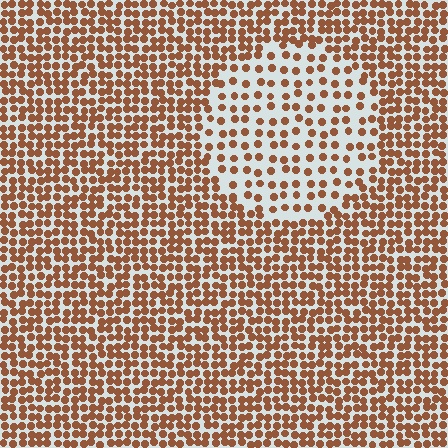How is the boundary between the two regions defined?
The boundary is defined by a change in element density (approximately 2.1x ratio). All elements are the same color, size, and shape.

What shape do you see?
I see a circle.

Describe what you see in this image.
The image contains small brown elements arranged at two different densities. A circle-shaped region is visible where the elements are less densely packed than the surrounding area.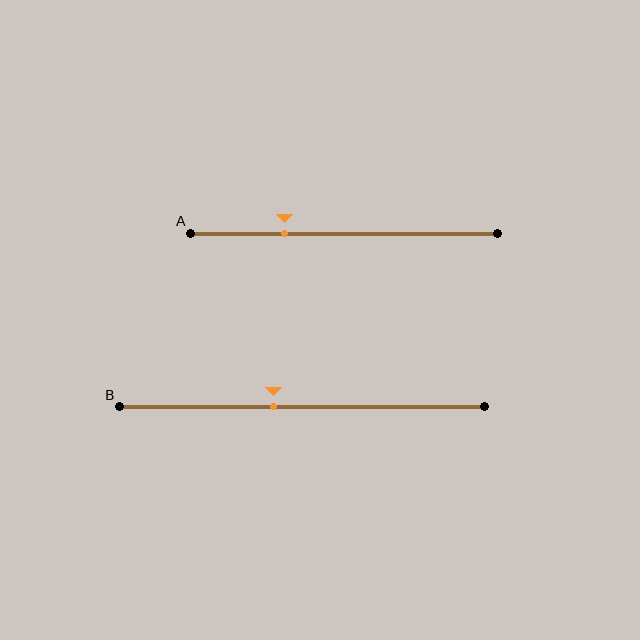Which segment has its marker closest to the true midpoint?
Segment B has its marker closest to the true midpoint.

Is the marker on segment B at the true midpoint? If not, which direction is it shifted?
No, the marker on segment B is shifted to the left by about 8% of the segment length.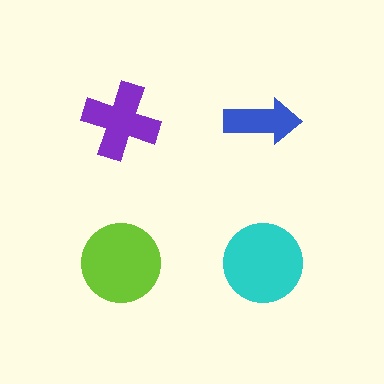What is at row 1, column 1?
A purple cross.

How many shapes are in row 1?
2 shapes.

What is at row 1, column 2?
A blue arrow.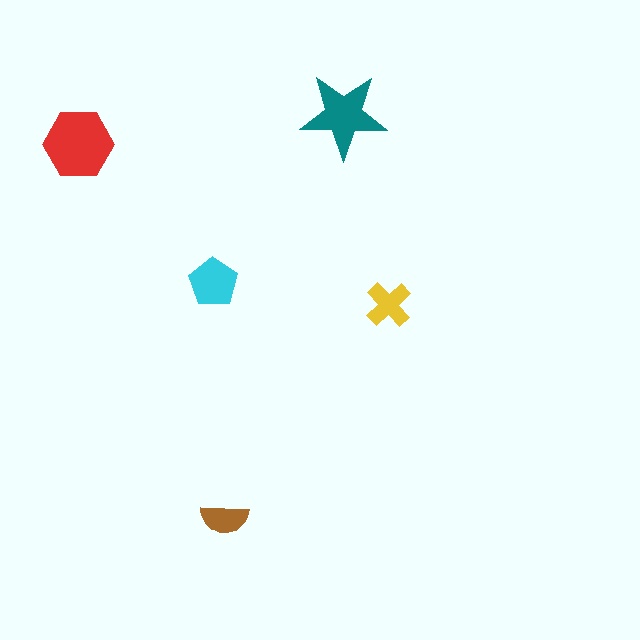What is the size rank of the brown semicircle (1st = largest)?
5th.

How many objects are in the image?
There are 5 objects in the image.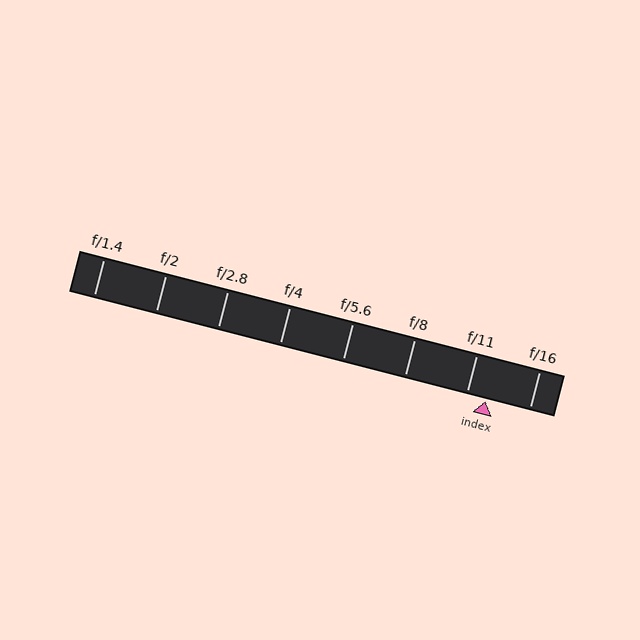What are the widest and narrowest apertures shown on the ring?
The widest aperture shown is f/1.4 and the narrowest is f/16.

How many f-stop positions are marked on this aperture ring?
There are 8 f-stop positions marked.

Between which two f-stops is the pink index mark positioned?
The index mark is between f/11 and f/16.